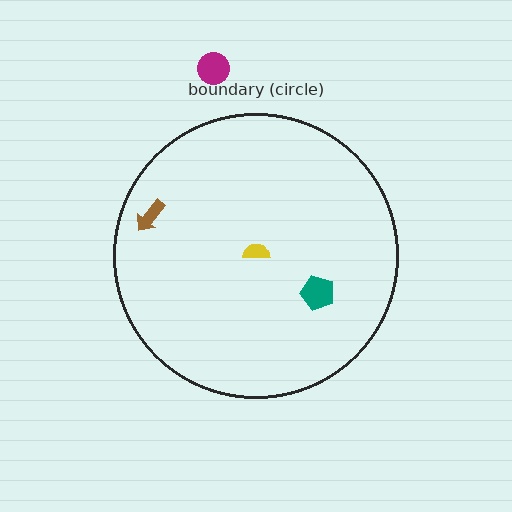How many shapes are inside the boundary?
3 inside, 1 outside.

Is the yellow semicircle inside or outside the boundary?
Inside.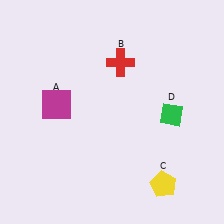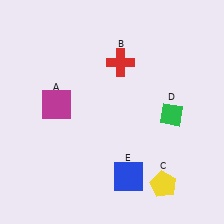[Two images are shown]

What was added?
A blue square (E) was added in Image 2.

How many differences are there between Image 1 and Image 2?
There is 1 difference between the two images.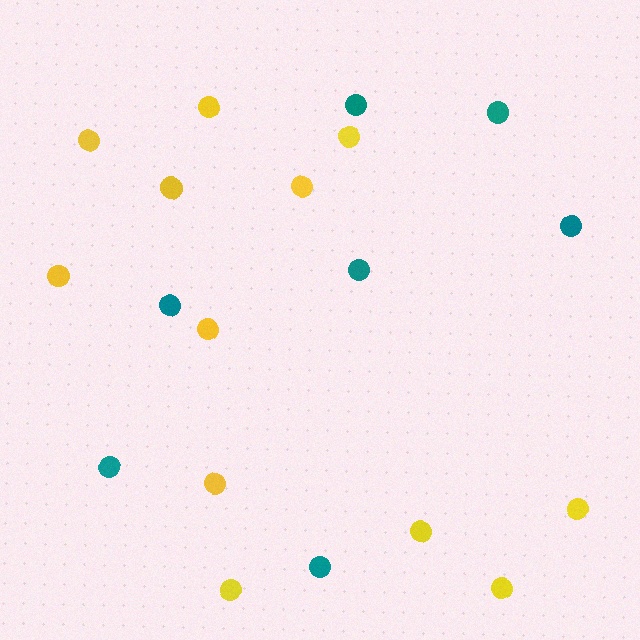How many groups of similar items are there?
There are 2 groups: one group of teal circles (7) and one group of yellow circles (12).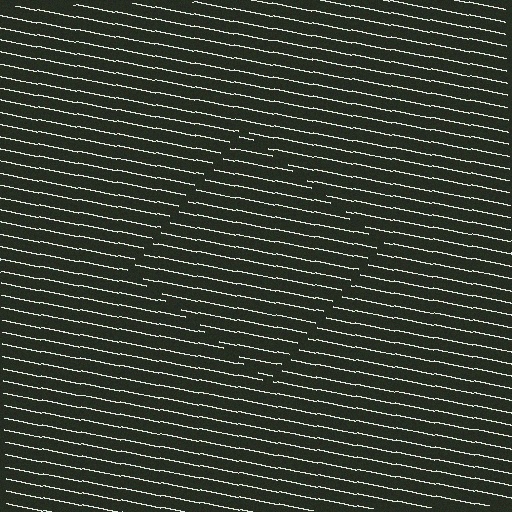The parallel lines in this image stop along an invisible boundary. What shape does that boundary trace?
An illusory square. The interior of the shape contains the same grating, shifted by half a period — the contour is defined by the phase discontinuity where line-ends from the inner and outer gratings abut.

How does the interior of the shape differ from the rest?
The interior of the shape contains the same grating, shifted by half a period — the contour is defined by the phase discontinuity where line-ends from the inner and outer gratings abut.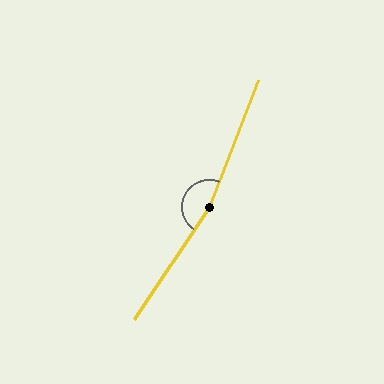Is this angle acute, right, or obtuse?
It is obtuse.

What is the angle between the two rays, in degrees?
Approximately 167 degrees.